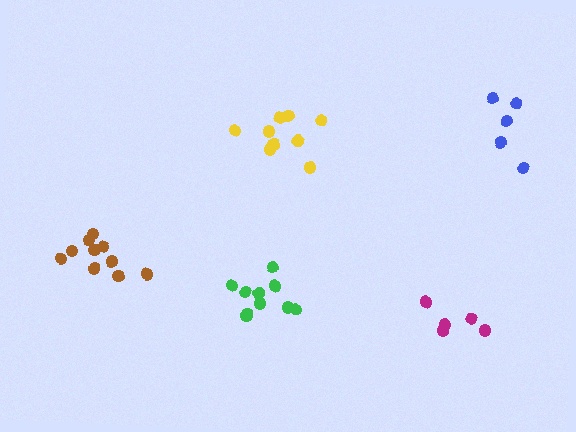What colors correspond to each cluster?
The clusters are colored: brown, yellow, blue, magenta, green.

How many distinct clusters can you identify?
There are 5 distinct clusters.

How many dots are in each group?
Group 1: 10 dots, Group 2: 10 dots, Group 3: 5 dots, Group 4: 5 dots, Group 5: 10 dots (40 total).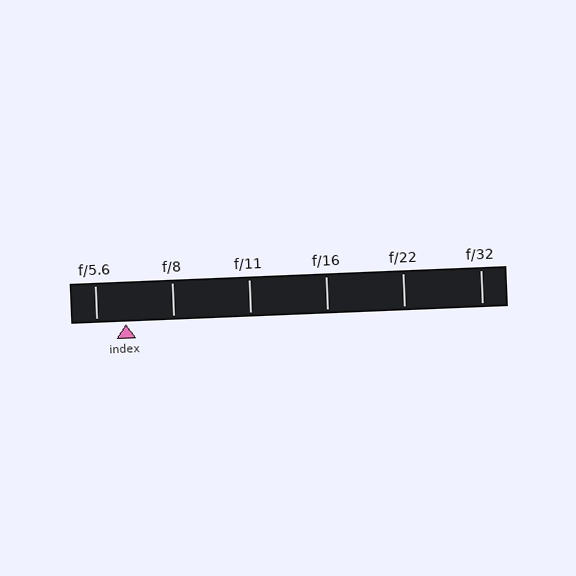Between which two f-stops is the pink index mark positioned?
The index mark is between f/5.6 and f/8.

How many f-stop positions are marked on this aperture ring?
There are 6 f-stop positions marked.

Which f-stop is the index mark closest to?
The index mark is closest to f/5.6.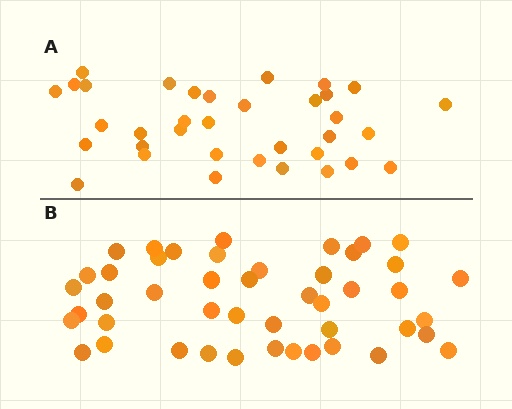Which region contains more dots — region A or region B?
Region B (the bottom region) has more dots.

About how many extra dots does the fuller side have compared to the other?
Region B has roughly 12 or so more dots than region A.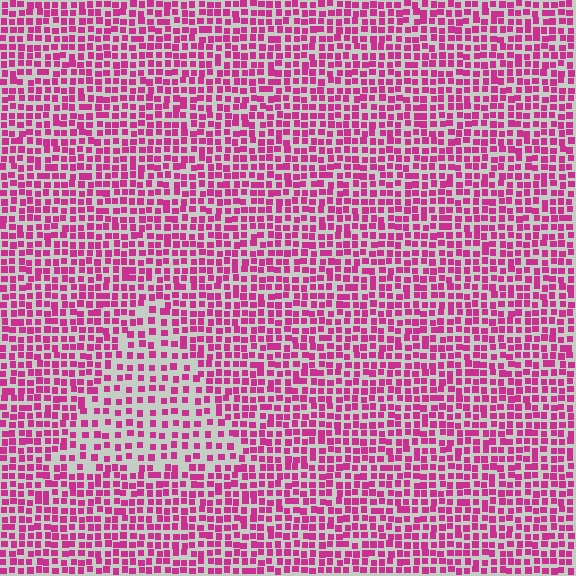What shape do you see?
I see a triangle.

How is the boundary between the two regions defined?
The boundary is defined by a change in element density (approximately 1.7x ratio). All elements are the same color, size, and shape.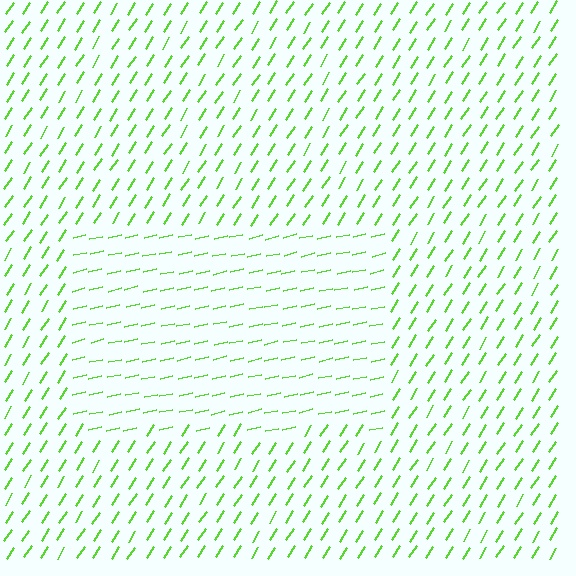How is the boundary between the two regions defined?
The boundary is defined purely by a change in line orientation (approximately 45 degrees difference). All lines are the same color and thickness.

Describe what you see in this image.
The image is filled with small lime line segments. A rectangle region in the image has lines oriented differently from the surrounding lines, creating a visible texture boundary.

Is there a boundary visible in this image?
Yes, there is a texture boundary formed by a change in line orientation.